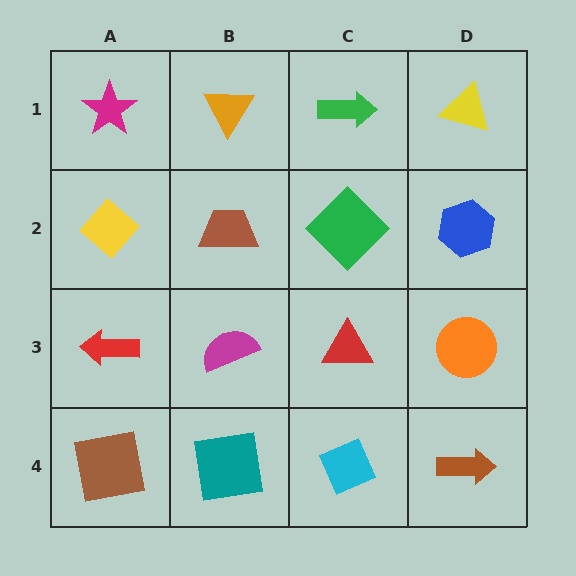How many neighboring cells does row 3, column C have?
4.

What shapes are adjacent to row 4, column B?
A magenta semicircle (row 3, column B), a brown square (row 4, column A), a cyan diamond (row 4, column C).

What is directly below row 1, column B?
A brown trapezoid.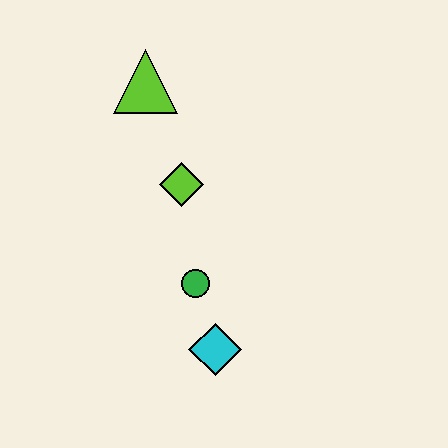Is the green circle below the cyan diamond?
No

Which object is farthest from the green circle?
The lime triangle is farthest from the green circle.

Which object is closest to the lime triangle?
The lime diamond is closest to the lime triangle.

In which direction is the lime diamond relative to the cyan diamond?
The lime diamond is above the cyan diamond.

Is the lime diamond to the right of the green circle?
No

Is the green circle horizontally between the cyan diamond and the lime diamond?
Yes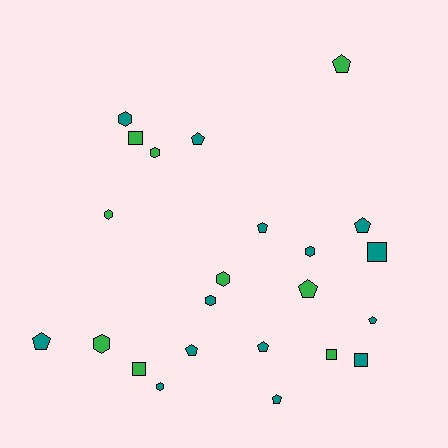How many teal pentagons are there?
There are 8 teal pentagons.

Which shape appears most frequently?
Pentagon, with 10 objects.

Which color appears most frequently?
Teal, with 14 objects.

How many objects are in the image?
There are 23 objects.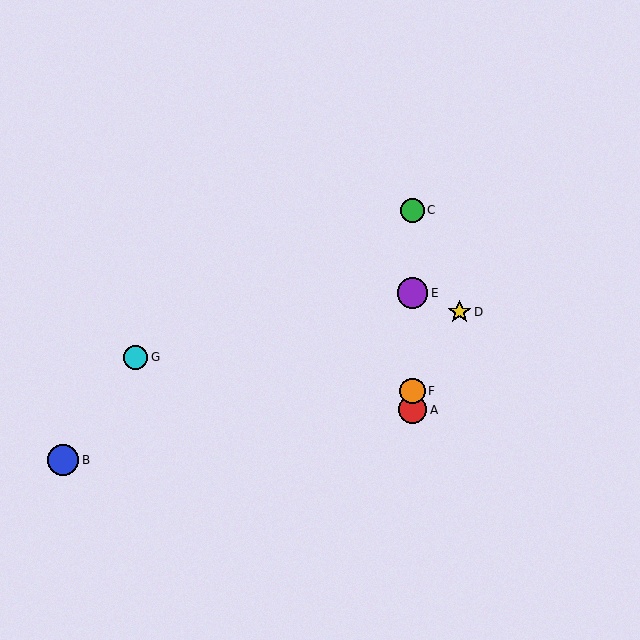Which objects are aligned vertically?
Objects A, C, E, F are aligned vertically.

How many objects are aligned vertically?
4 objects (A, C, E, F) are aligned vertically.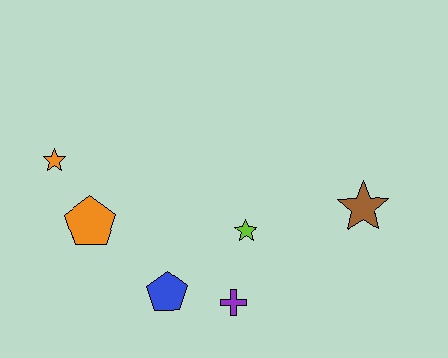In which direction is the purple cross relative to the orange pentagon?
The purple cross is to the right of the orange pentagon.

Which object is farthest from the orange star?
The brown star is farthest from the orange star.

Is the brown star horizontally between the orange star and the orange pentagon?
No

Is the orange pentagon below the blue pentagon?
No